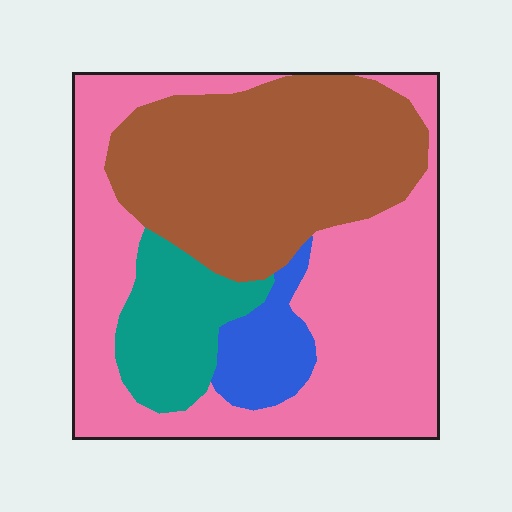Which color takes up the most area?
Pink, at roughly 45%.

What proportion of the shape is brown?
Brown takes up about one third (1/3) of the shape.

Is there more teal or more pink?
Pink.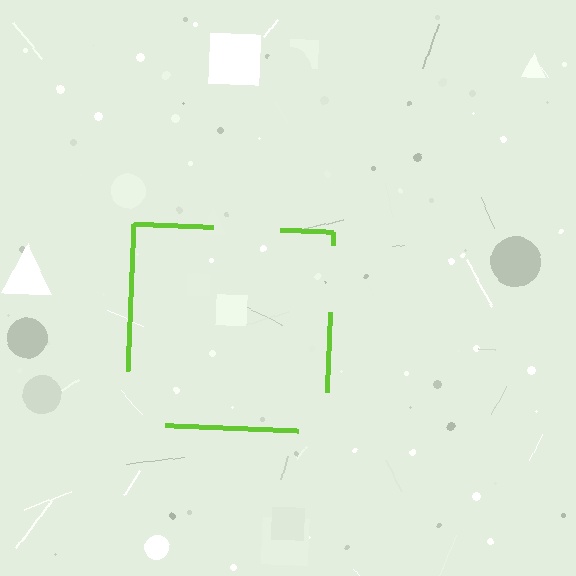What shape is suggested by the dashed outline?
The dashed outline suggests a square.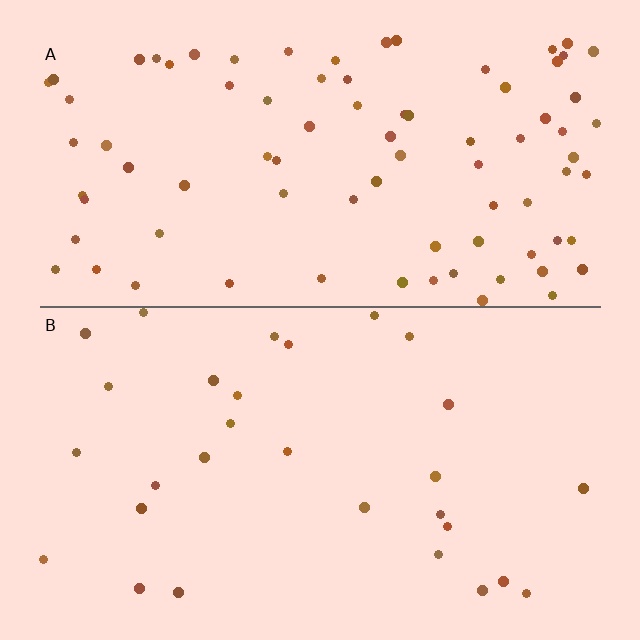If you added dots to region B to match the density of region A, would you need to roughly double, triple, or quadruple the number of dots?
Approximately triple.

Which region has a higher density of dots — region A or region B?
A (the top).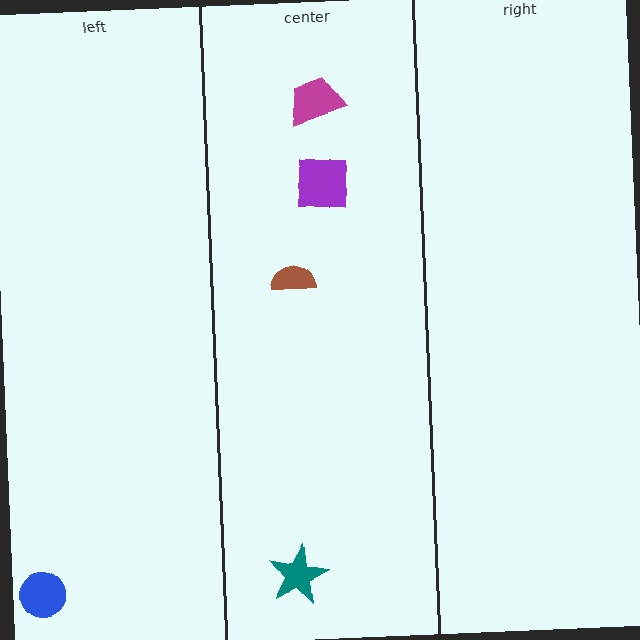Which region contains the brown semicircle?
The center region.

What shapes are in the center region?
The teal star, the purple square, the brown semicircle, the magenta trapezoid.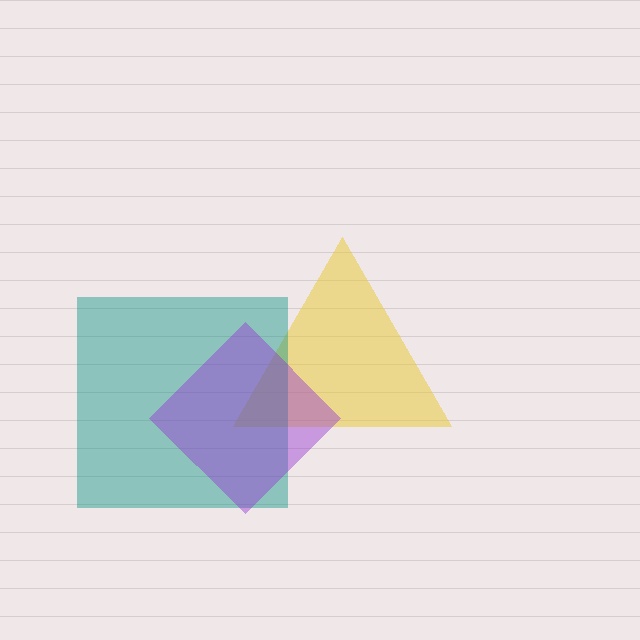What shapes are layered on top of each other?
The layered shapes are: a yellow triangle, a teal square, a purple diamond.